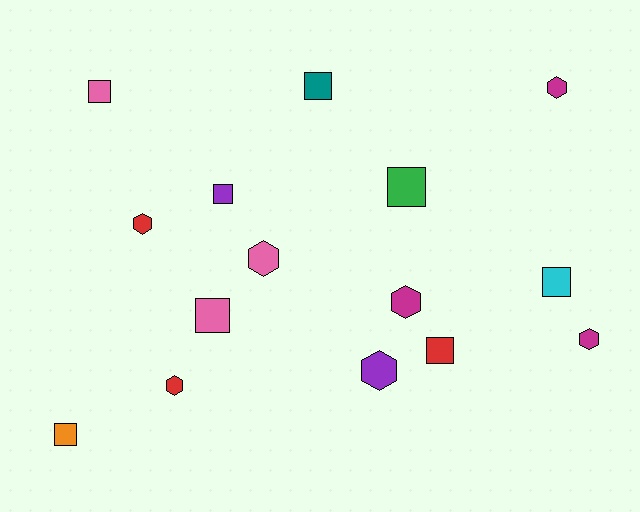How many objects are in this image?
There are 15 objects.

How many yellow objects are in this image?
There are no yellow objects.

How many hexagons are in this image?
There are 7 hexagons.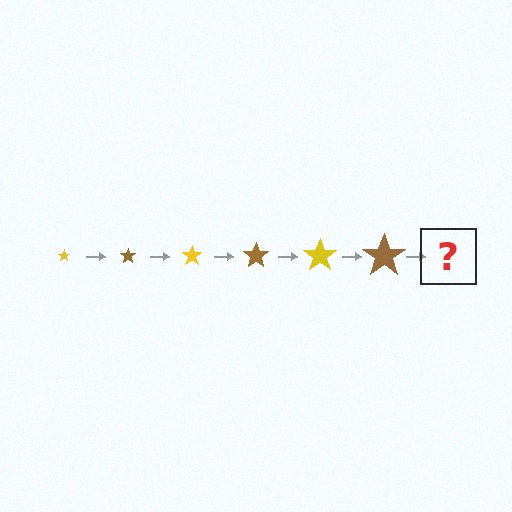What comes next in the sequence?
The next element should be a yellow star, larger than the previous one.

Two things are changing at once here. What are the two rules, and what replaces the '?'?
The two rules are that the star grows larger each step and the color cycles through yellow and brown. The '?' should be a yellow star, larger than the previous one.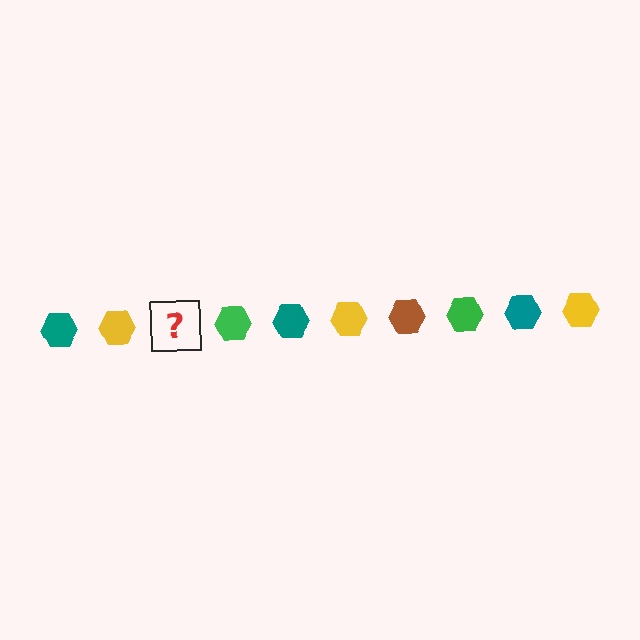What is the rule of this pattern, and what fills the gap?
The rule is that the pattern cycles through teal, yellow, brown, green hexagons. The gap should be filled with a brown hexagon.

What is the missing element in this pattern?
The missing element is a brown hexagon.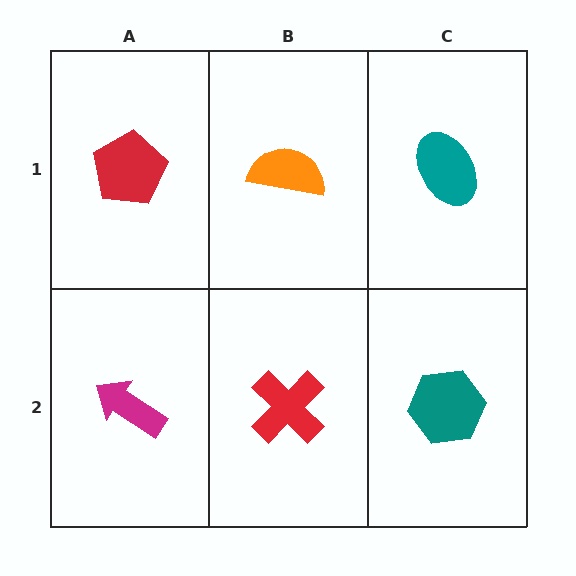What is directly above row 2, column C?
A teal ellipse.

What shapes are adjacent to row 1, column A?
A magenta arrow (row 2, column A), an orange semicircle (row 1, column B).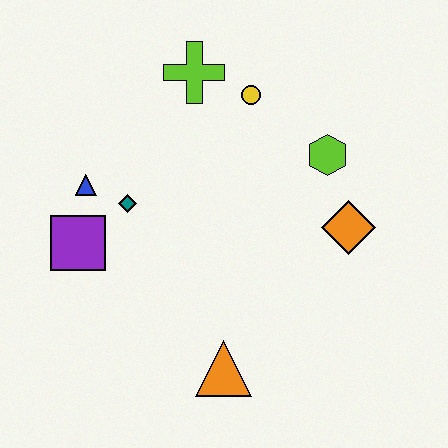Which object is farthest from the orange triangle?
The lime cross is farthest from the orange triangle.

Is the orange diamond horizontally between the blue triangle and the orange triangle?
No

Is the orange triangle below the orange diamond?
Yes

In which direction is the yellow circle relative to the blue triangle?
The yellow circle is to the right of the blue triangle.